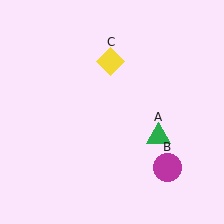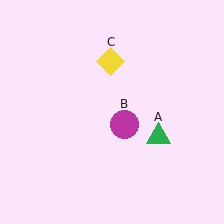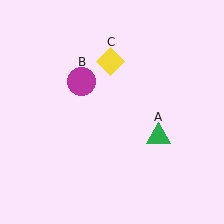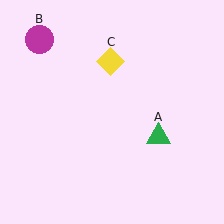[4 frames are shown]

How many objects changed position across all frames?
1 object changed position: magenta circle (object B).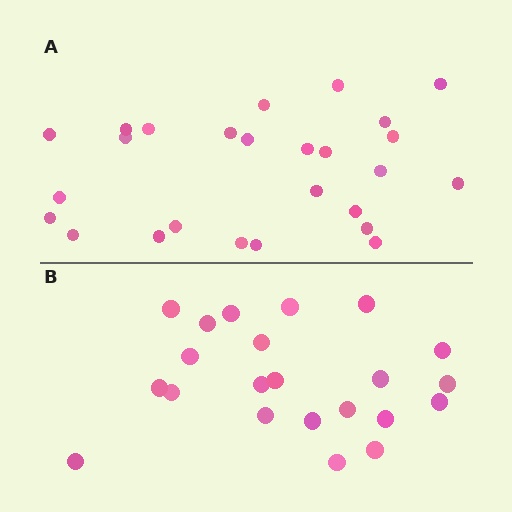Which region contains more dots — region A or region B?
Region A (the top region) has more dots.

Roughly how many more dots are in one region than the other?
Region A has about 4 more dots than region B.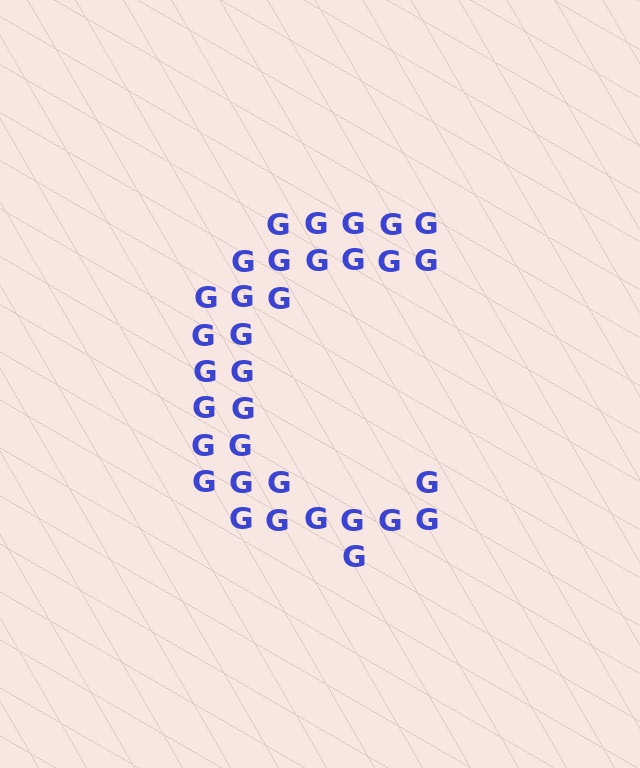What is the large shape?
The large shape is the letter C.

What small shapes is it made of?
It is made of small letter G's.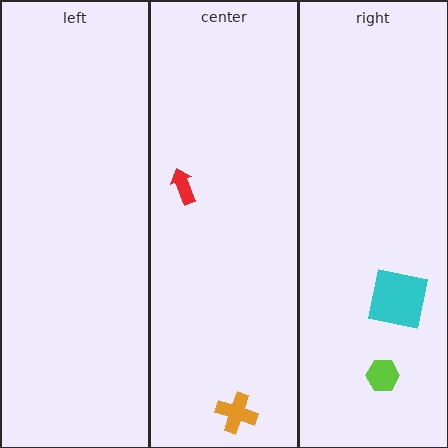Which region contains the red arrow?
The center region.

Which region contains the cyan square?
The right region.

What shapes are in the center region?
The orange cross, the red arrow.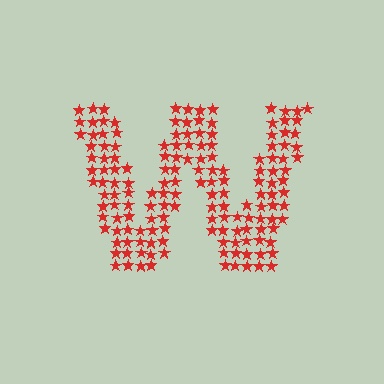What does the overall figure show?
The overall figure shows the letter W.